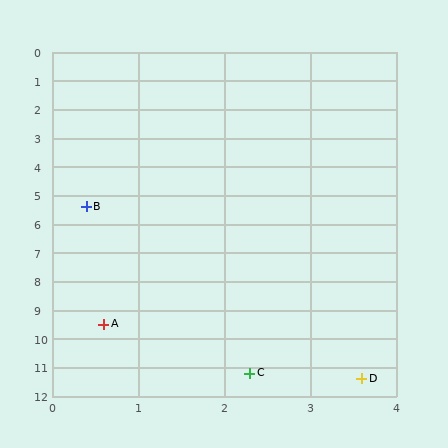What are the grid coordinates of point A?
Point A is at approximately (0.6, 9.5).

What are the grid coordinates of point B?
Point B is at approximately (0.4, 5.4).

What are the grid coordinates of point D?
Point D is at approximately (3.6, 11.4).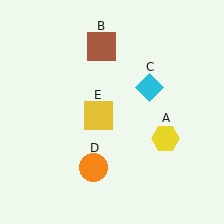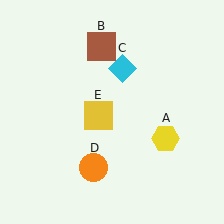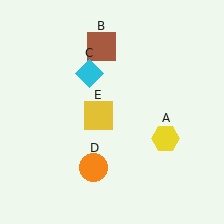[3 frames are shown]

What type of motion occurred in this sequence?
The cyan diamond (object C) rotated counterclockwise around the center of the scene.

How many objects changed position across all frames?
1 object changed position: cyan diamond (object C).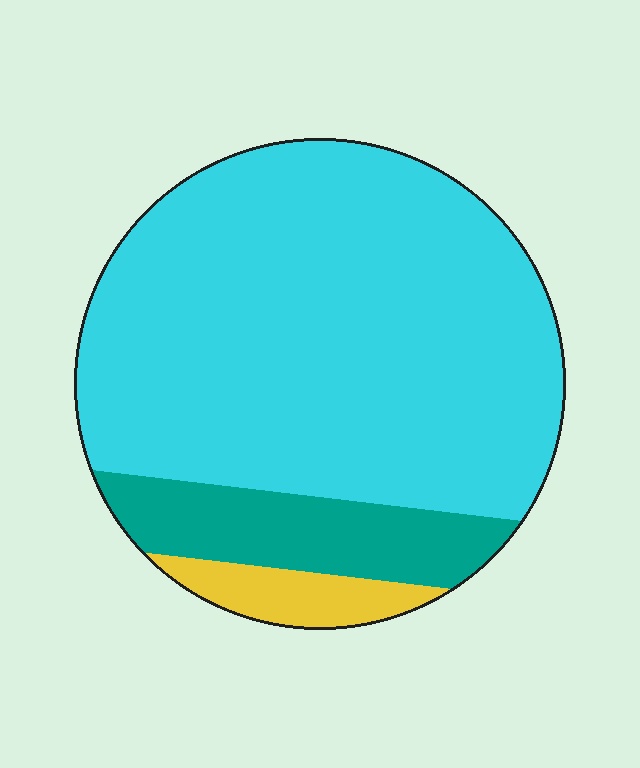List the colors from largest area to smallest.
From largest to smallest: cyan, teal, yellow.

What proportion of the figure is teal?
Teal takes up less than a sixth of the figure.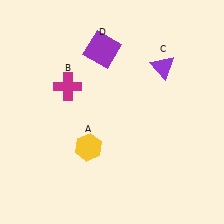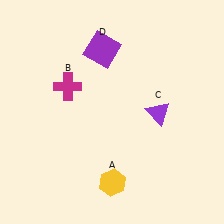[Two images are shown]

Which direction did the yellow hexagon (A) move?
The yellow hexagon (A) moved down.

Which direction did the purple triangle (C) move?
The purple triangle (C) moved down.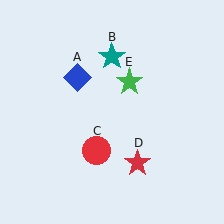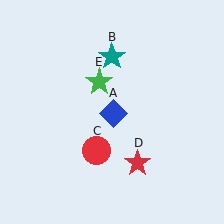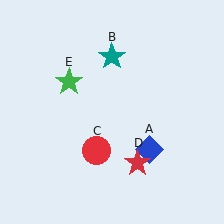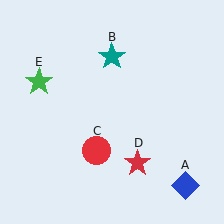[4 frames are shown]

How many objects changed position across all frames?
2 objects changed position: blue diamond (object A), green star (object E).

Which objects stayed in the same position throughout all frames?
Teal star (object B) and red circle (object C) and red star (object D) remained stationary.